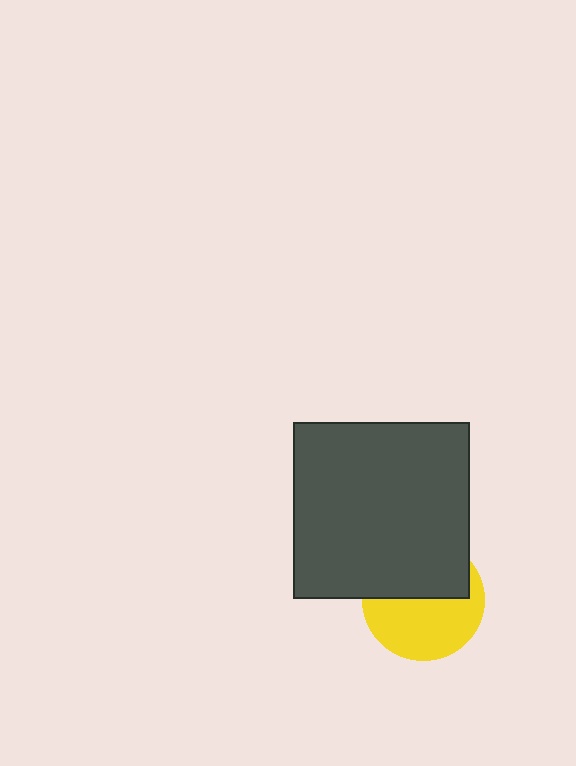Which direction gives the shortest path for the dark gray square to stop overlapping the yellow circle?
Moving up gives the shortest separation.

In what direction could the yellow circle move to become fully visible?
The yellow circle could move down. That would shift it out from behind the dark gray square entirely.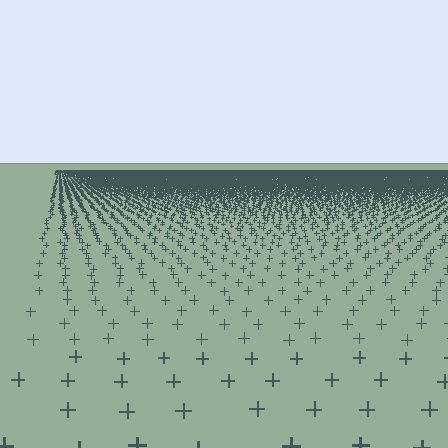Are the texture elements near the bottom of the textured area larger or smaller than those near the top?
Larger. Near the bottom, elements are closer to the viewer and appear at a bigger on-screen size.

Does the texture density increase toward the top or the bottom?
Density increases toward the top.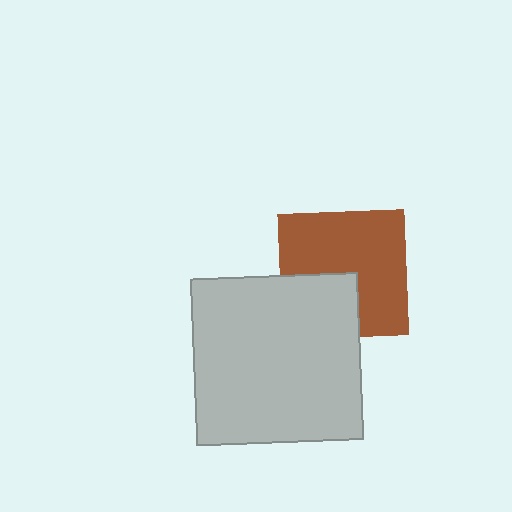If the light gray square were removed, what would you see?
You would see the complete brown square.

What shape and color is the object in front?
The object in front is a light gray square.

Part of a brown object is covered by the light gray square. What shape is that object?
It is a square.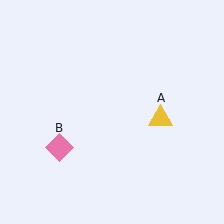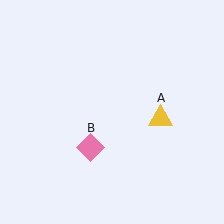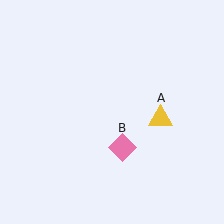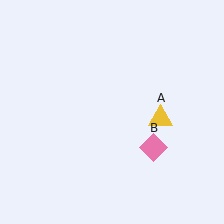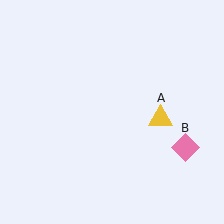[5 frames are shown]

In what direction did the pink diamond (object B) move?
The pink diamond (object B) moved right.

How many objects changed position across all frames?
1 object changed position: pink diamond (object B).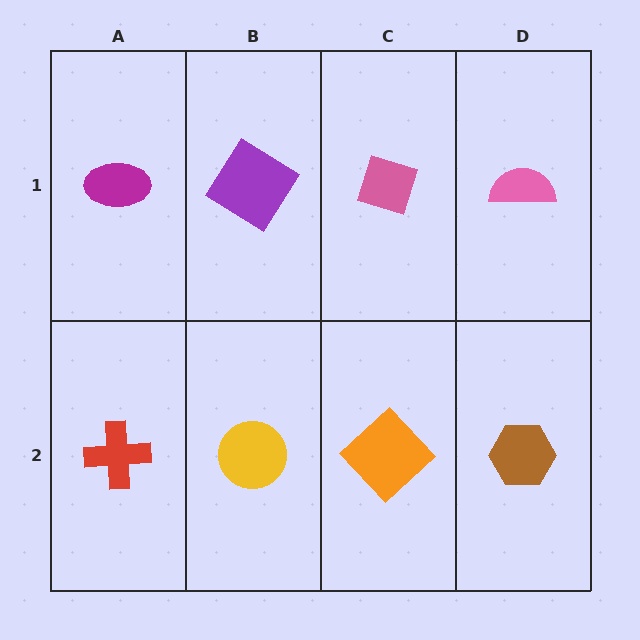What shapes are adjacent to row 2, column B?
A purple diamond (row 1, column B), a red cross (row 2, column A), an orange diamond (row 2, column C).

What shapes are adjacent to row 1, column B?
A yellow circle (row 2, column B), a magenta ellipse (row 1, column A), a pink diamond (row 1, column C).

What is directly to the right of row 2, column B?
An orange diamond.